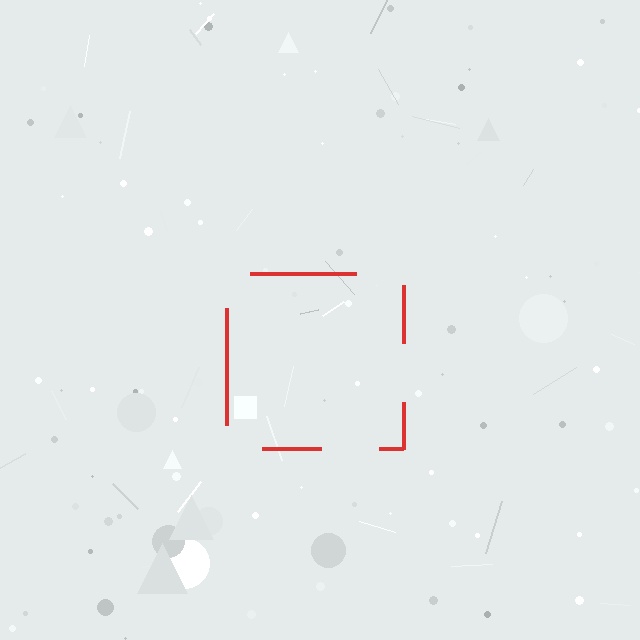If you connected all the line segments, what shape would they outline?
They would outline a square.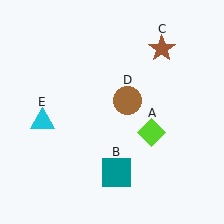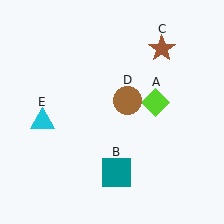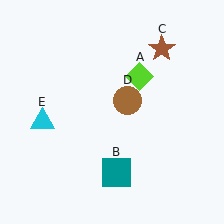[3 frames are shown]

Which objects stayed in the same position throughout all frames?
Teal square (object B) and brown star (object C) and brown circle (object D) and cyan triangle (object E) remained stationary.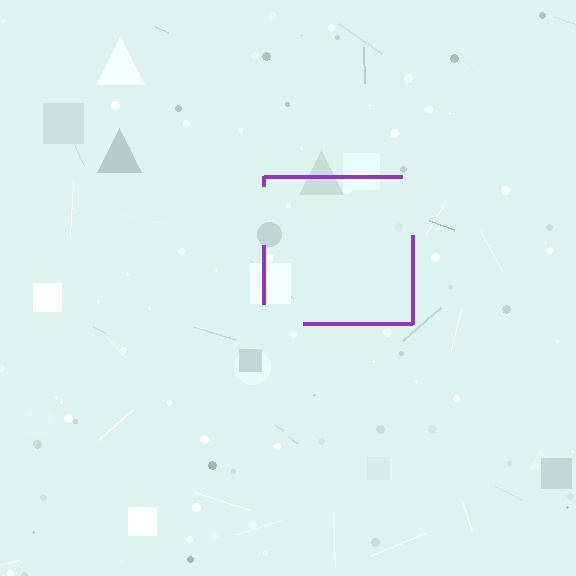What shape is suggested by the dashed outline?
The dashed outline suggests a square.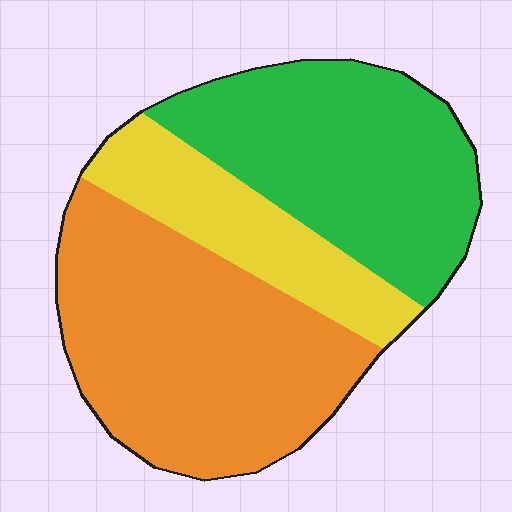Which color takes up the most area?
Orange, at roughly 45%.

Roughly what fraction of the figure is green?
Green takes up about three eighths (3/8) of the figure.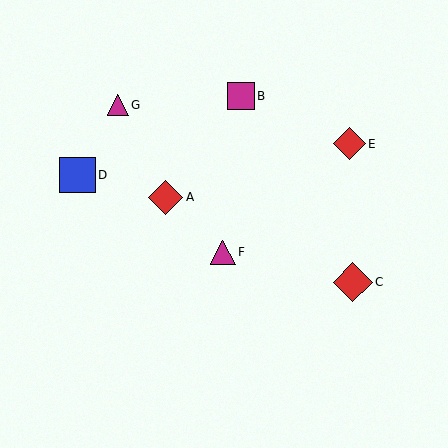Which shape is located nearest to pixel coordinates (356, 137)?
The red diamond (labeled E) at (349, 144) is nearest to that location.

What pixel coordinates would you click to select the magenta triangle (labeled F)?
Click at (223, 252) to select the magenta triangle F.